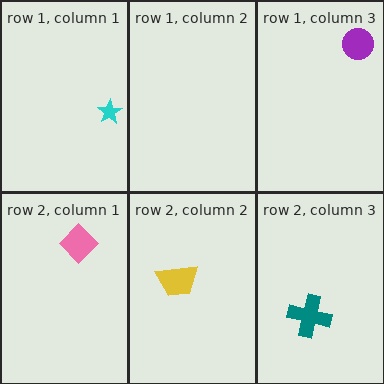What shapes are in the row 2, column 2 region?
The yellow trapezoid.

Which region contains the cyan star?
The row 1, column 1 region.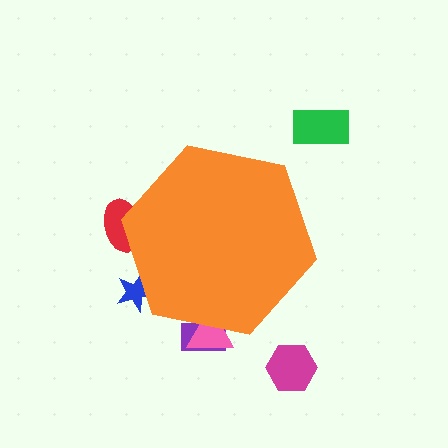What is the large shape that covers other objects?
An orange hexagon.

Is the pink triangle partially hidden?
Yes, the pink triangle is partially hidden behind the orange hexagon.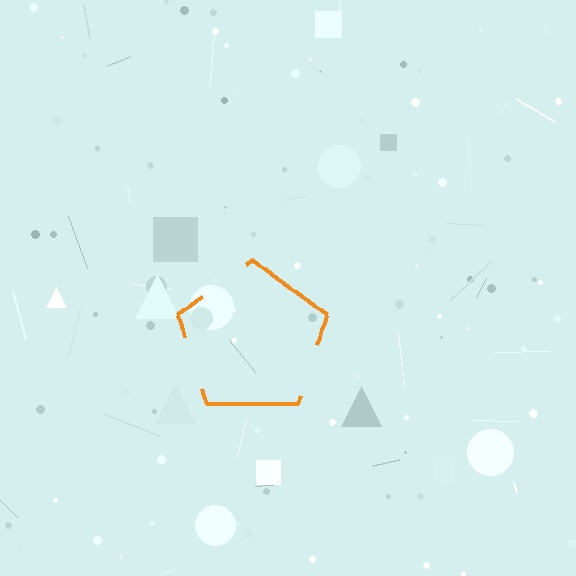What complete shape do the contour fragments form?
The contour fragments form a pentagon.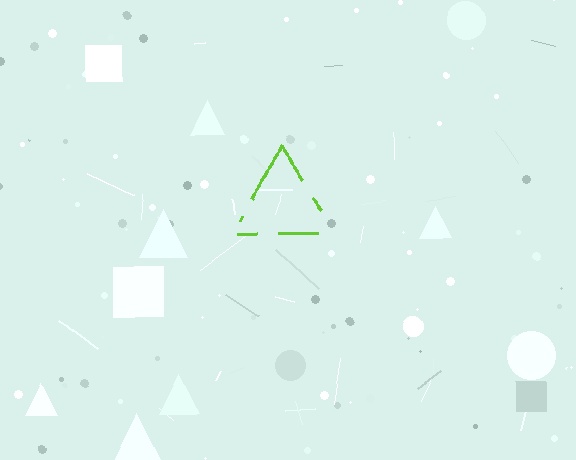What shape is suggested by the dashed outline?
The dashed outline suggests a triangle.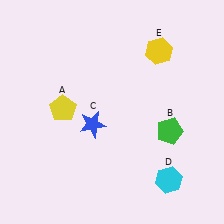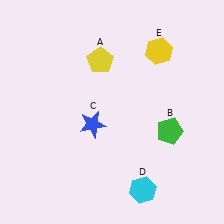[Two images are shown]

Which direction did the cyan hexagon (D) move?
The cyan hexagon (D) moved left.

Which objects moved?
The objects that moved are: the yellow pentagon (A), the cyan hexagon (D).